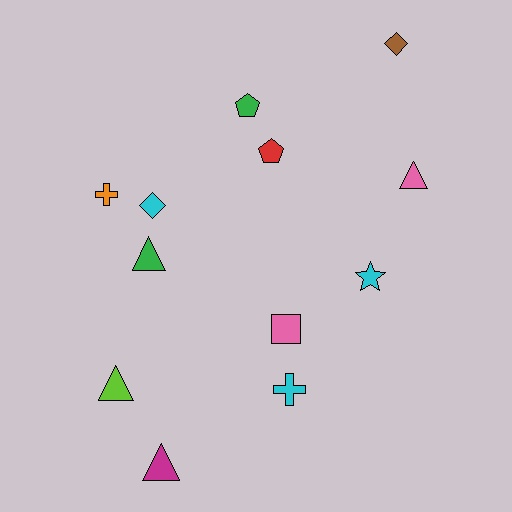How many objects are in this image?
There are 12 objects.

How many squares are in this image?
There is 1 square.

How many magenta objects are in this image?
There is 1 magenta object.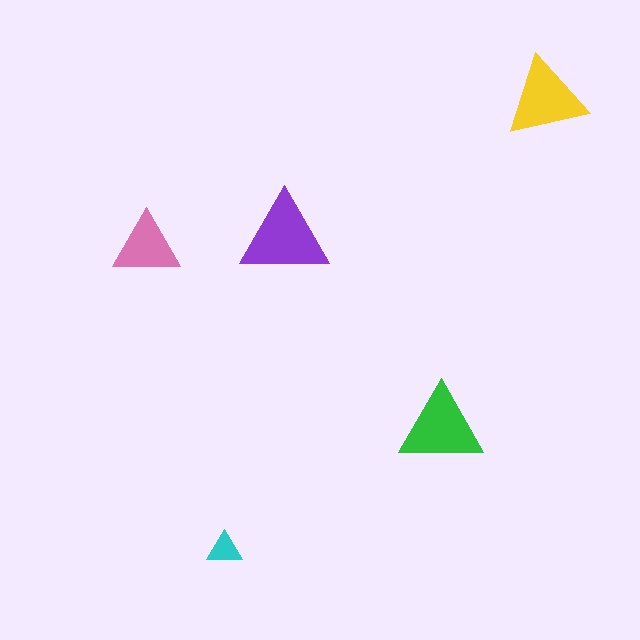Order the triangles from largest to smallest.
the purple one, the green one, the yellow one, the pink one, the cyan one.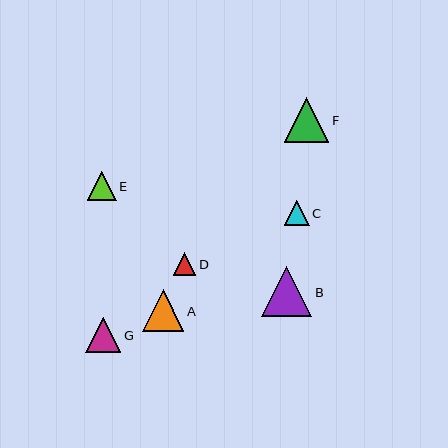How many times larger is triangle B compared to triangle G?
Triangle B is approximately 1.4 times the size of triangle G.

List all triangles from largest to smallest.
From largest to smallest: B, F, A, G, E, C, D.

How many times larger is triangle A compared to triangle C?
Triangle A is approximately 1.7 times the size of triangle C.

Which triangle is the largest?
Triangle B is the largest with a size of approximately 50 pixels.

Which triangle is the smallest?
Triangle D is the smallest with a size of approximately 23 pixels.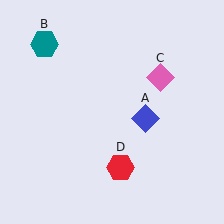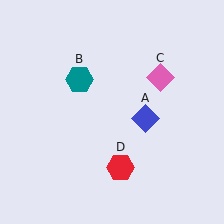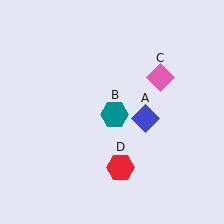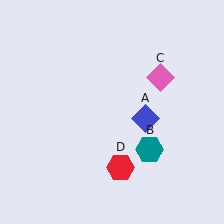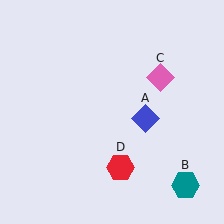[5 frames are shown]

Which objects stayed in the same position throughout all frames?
Blue diamond (object A) and pink diamond (object C) and red hexagon (object D) remained stationary.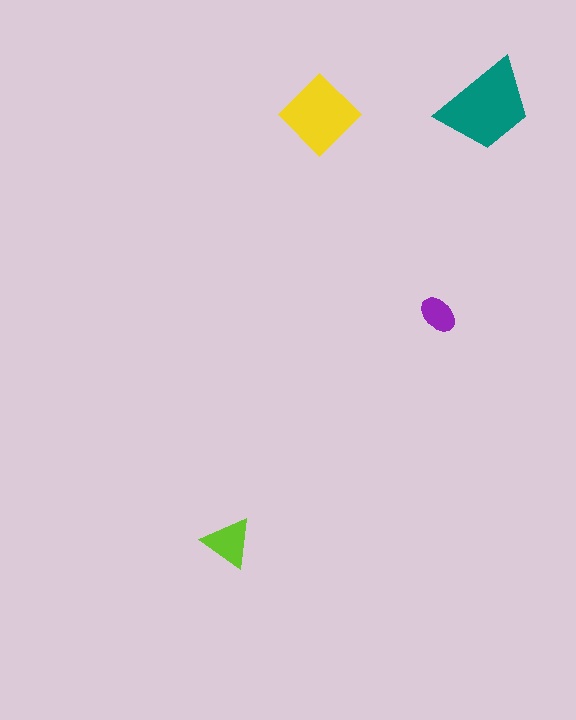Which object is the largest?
The teal trapezoid.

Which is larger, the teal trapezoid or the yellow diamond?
The teal trapezoid.